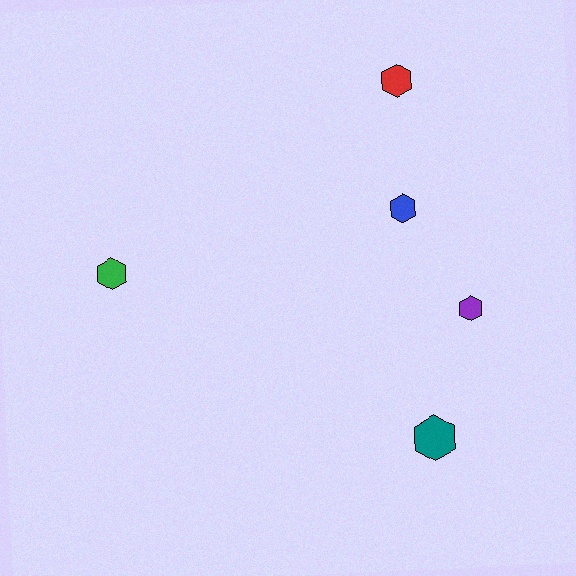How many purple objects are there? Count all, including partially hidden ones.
There is 1 purple object.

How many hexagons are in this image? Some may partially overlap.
There are 5 hexagons.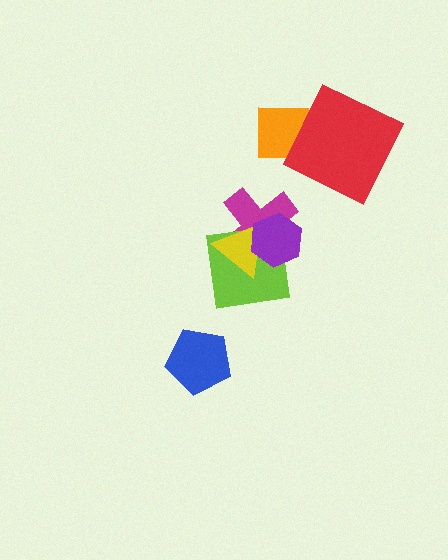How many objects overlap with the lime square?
3 objects overlap with the lime square.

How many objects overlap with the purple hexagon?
3 objects overlap with the purple hexagon.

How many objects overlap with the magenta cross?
3 objects overlap with the magenta cross.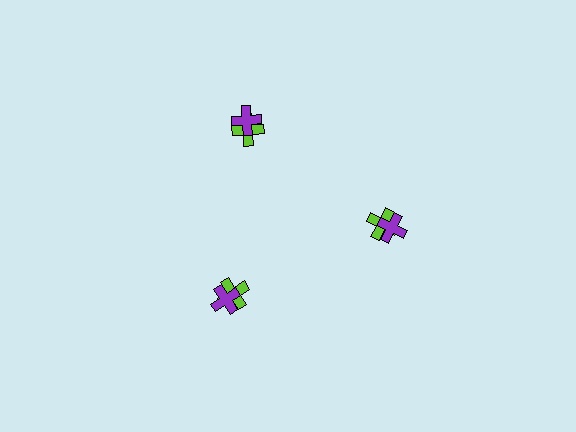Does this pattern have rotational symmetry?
Yes, this pattern has 3-fold rotational symmetry. It looks the same after rotating 120 degrees around the center.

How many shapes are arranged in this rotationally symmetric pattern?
There are 6 shapes, arranged in 3 groups of 2.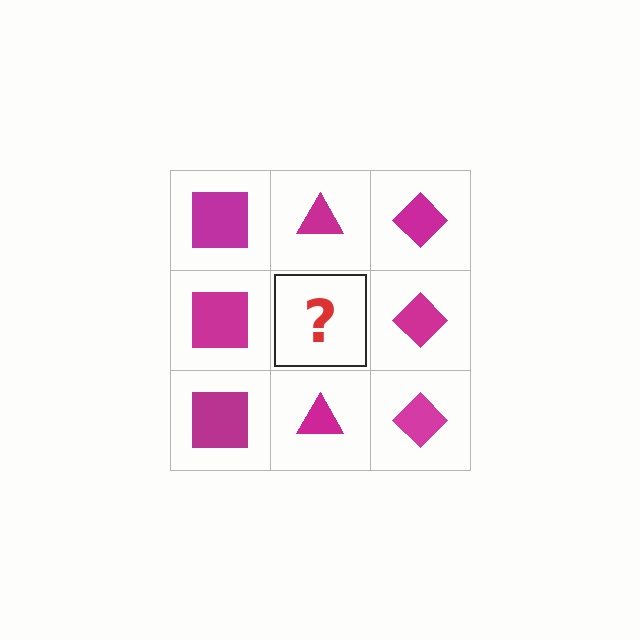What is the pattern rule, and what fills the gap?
The rule is that each column has a consistent shape. The gap should be filled with a magenta triangle.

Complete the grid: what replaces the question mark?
The question mark should be replaced with a magenta triangle.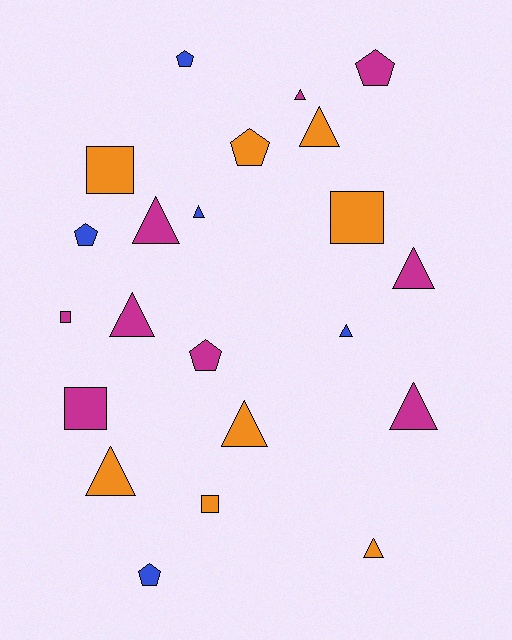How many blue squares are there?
There are no blue squares.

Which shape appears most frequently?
Triangle, with 11 objects.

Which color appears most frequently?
Magenta, with 9 objects.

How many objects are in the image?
There are 22 objects.